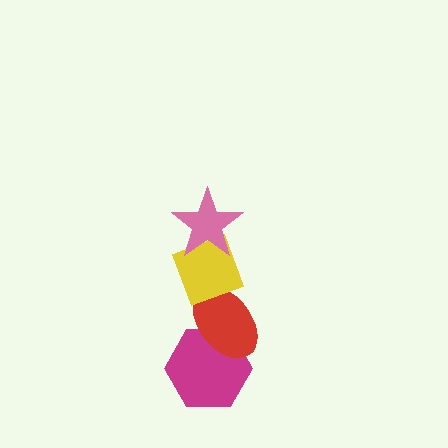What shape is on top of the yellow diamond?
The pink star is on top of the yellow diamond.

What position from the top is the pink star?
The pink star is 1st from the top.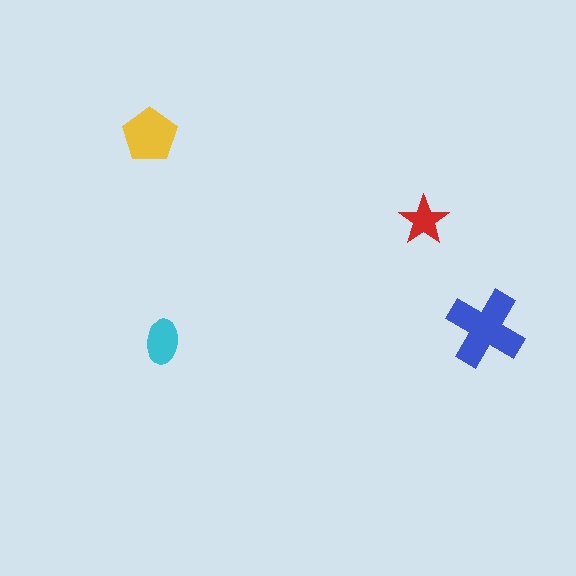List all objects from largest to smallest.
The blue cross, the yellow pentagon, the cyan ellipse, the red star.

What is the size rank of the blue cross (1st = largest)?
1st.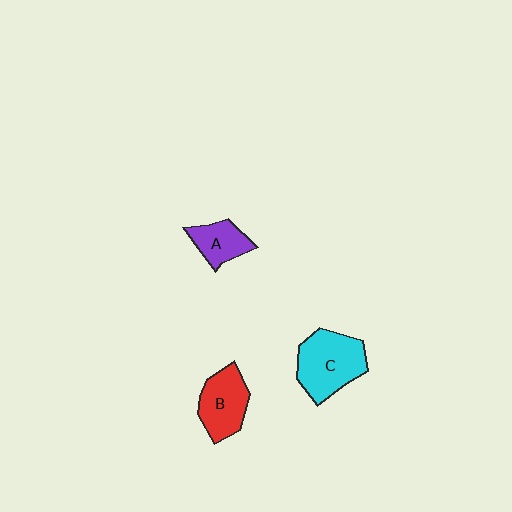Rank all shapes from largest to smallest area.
From largest to smallest: C (cyan), B (red), A (purple).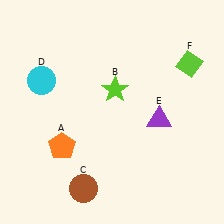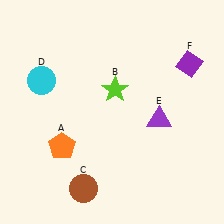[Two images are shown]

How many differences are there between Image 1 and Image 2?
There is 1 difference between the two images.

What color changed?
The diamond (F) changed from lime in Image 1 to purple in Image 2.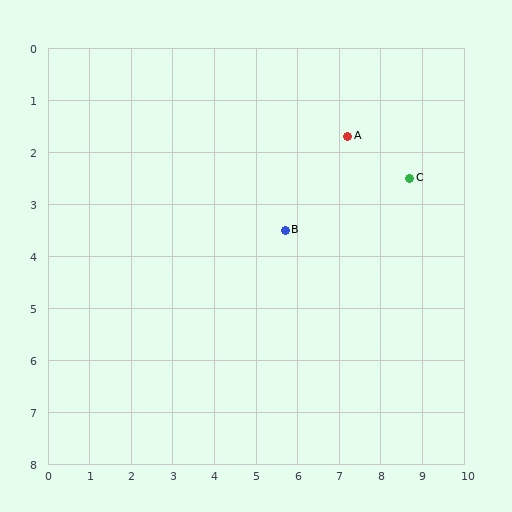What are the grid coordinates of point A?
Point A is at approximately (7.2, 1.7).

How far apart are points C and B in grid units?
Points C and B are about 3.2 grid units apart.